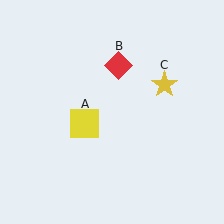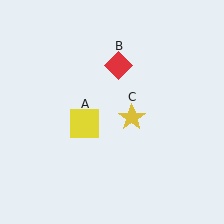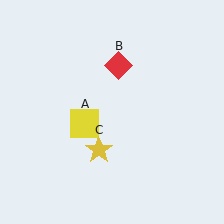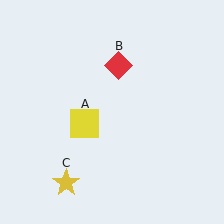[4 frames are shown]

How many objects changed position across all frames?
1 object changed position: yellow star (object C).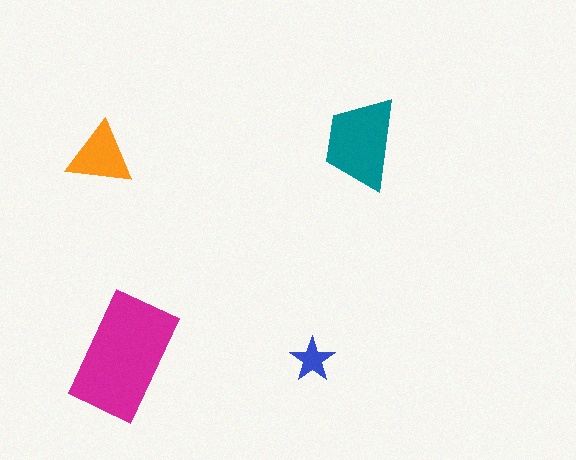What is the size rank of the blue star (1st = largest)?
4th.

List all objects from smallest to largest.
The blue star, the orange triangle, the teal trapezoid, the magenta rectangle.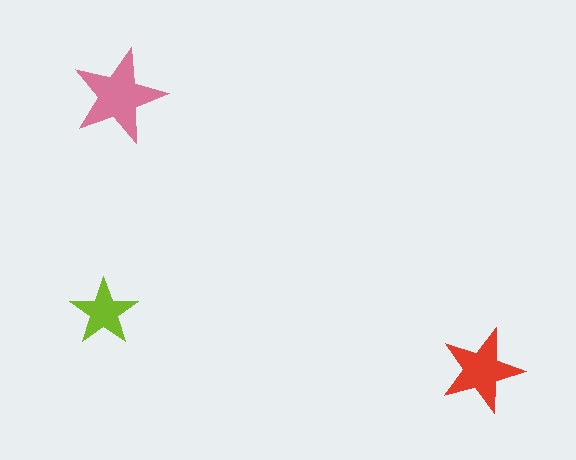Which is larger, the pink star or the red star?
The pink one.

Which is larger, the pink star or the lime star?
The pink one.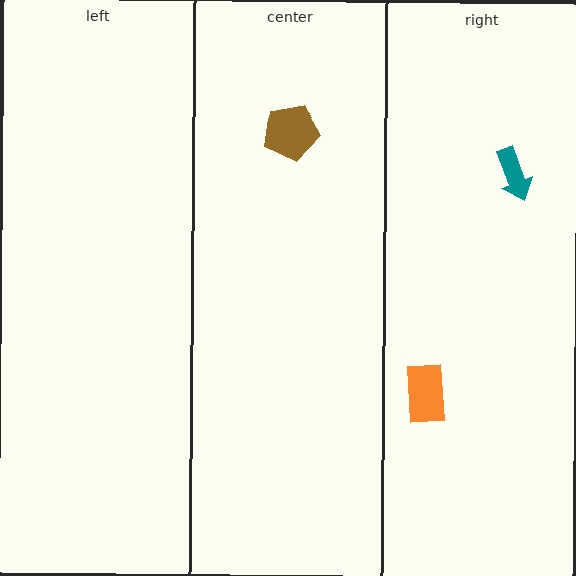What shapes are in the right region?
The orange rectangle, the teal arrow.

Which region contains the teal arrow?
The right region.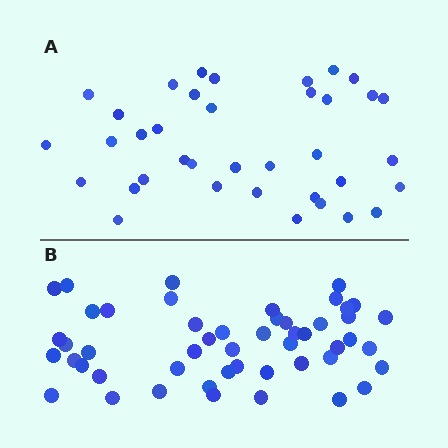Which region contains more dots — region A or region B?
Region B (the bottom region) has more dots.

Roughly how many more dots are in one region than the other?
Region B has approximately 15 more dots than region A.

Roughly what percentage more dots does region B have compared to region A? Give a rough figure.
About 35% more.